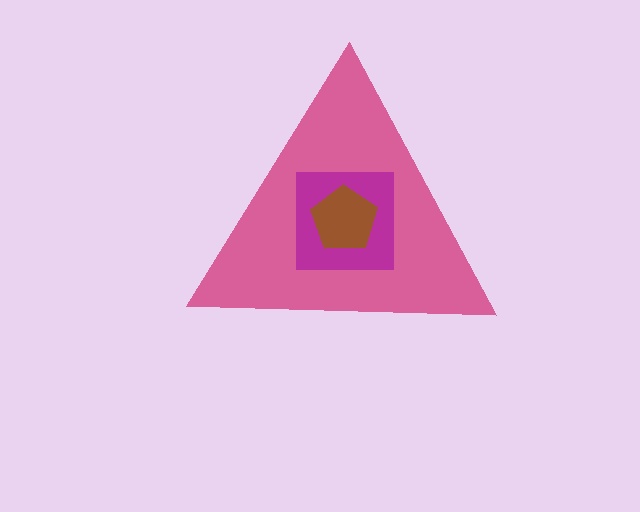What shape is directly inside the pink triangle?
The magenta square.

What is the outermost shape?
The pink triangle.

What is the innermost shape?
The brown pentagon.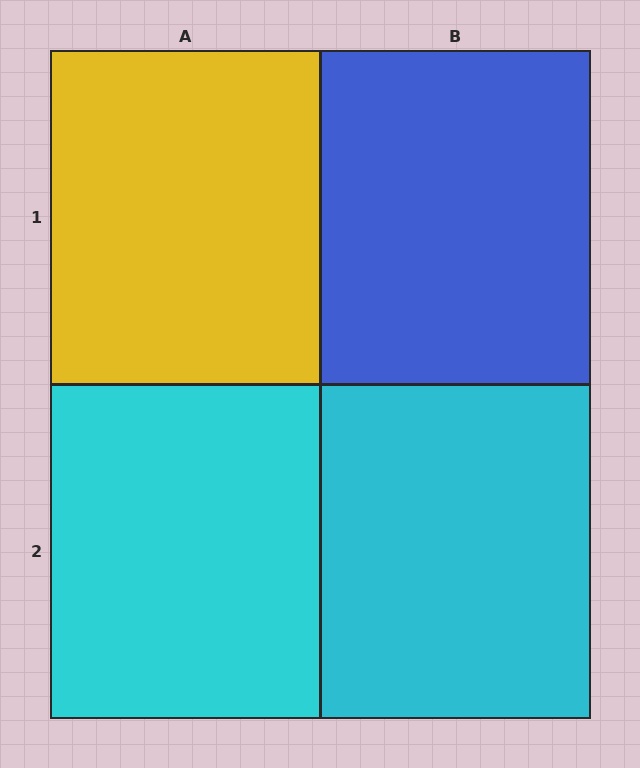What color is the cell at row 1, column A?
Yellow.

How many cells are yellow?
1 cell is yellow.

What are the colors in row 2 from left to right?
Cyan, cyan.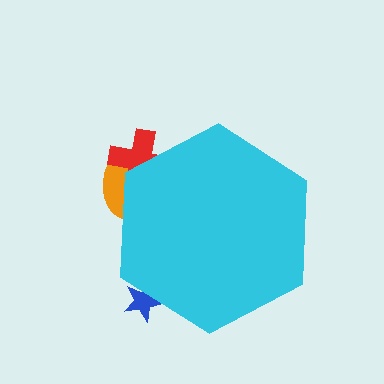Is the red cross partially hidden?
Yes, the red cross is partially hidden behind the cyan hexagon.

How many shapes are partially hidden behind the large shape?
3 shapes are partially hidden.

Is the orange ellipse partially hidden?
Yes, the orange ellipse is partially hidden behind the cyan hexagon.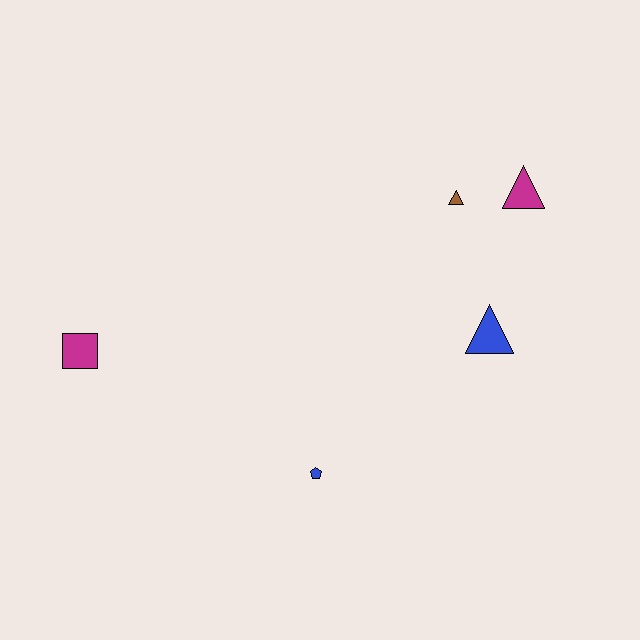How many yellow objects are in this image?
There are no yellow objects.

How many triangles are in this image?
There are 3 triangles.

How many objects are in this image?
There are 5 objects.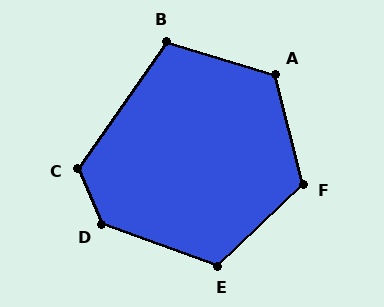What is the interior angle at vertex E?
Approximately 117 degrees (obtuse).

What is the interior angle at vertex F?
Approximately 120 degrees (obtuse).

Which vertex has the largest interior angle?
D, at approximately 132 degrees.